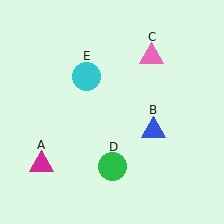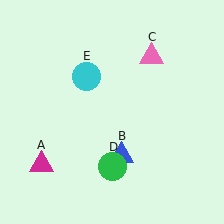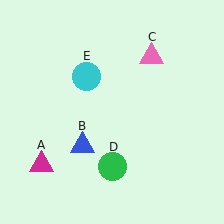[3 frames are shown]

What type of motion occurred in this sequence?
The blue triangle (object B) rotated clockwise around the center of the scene.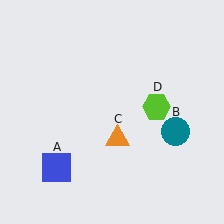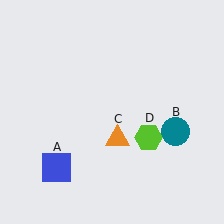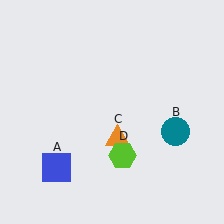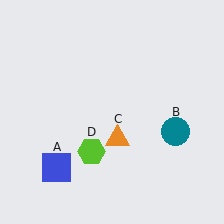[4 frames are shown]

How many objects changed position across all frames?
1 object changed position: lime hexagon (object D).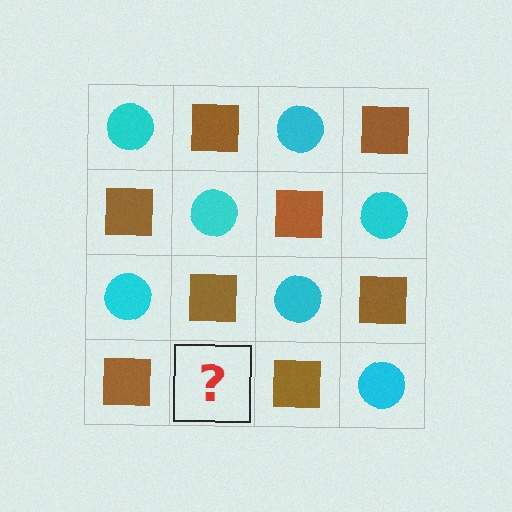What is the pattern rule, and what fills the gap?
The rule is that it alternates cyan circle and brown square in a checkerboard pattern. The gap should be filled with a cyan circle.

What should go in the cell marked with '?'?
The missing cell should contain a cyan circle.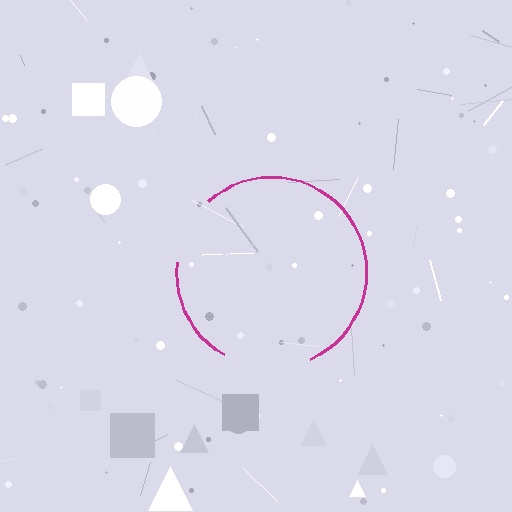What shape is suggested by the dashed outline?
The dashed outline suggests a circle.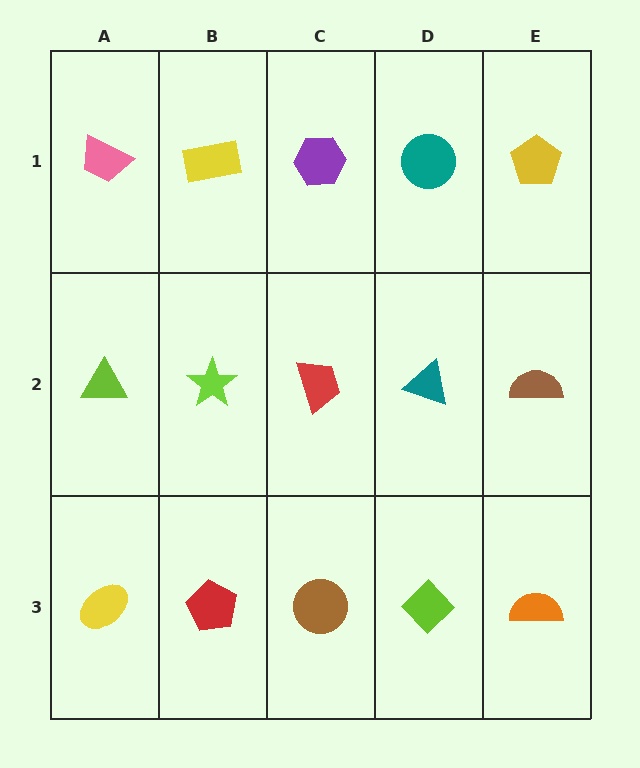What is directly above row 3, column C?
A red trapezoid.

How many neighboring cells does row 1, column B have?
3.